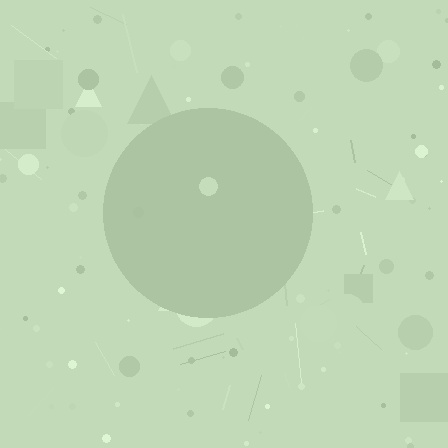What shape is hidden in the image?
A circle is hidden in the image.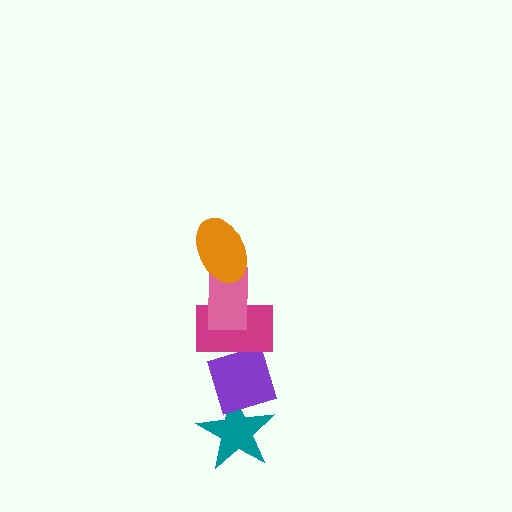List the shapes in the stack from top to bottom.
From top to bottom: the orange ellipse, the pink rectangle, the magenta rectangle, the purple diamond, the teal star.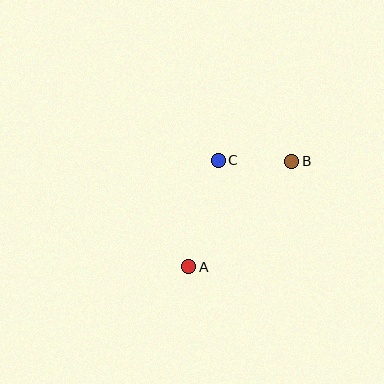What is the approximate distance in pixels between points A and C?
The distance between A and C is approximately 110 pixels.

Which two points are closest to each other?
Points B and C are closest to each other.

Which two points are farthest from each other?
Points A and B are farthest from each other.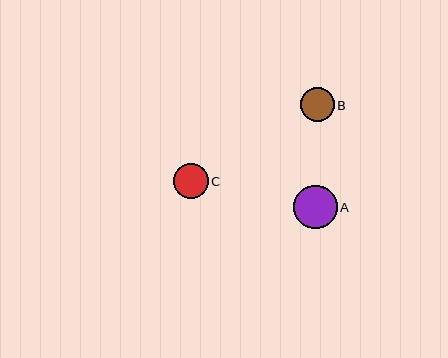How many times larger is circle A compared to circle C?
Circle A is approximately 1.2 times the size of circle C.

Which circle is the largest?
Circle A is the largest with a size of approximately 44 pixels.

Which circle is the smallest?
Circle B is the smallest with a size of approximately 33 pixels.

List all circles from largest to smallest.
From largest to smallest: A, C, B.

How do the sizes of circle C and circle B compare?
Circle C and circle B are approximately the same size.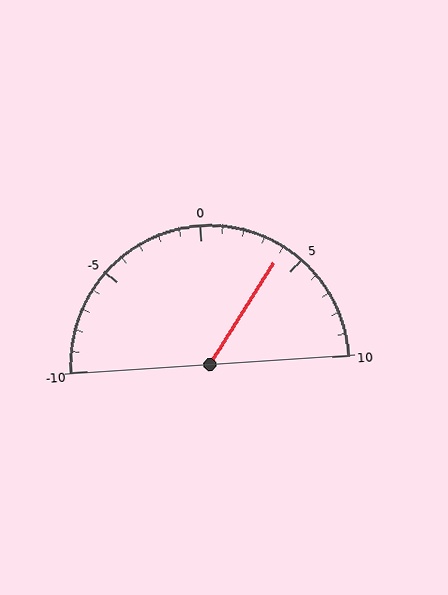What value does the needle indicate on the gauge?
The needle indicates approximately 4.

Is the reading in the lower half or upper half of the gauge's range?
The reading is in the upper half of the range (-10 to 10).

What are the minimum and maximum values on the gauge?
The gauge ranges from -10 to 10.